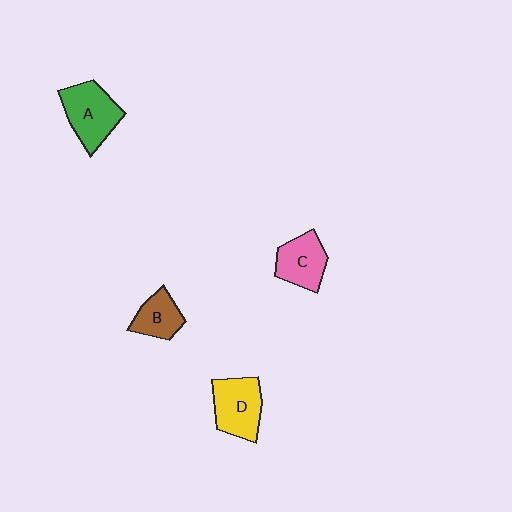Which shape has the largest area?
Shape A (green).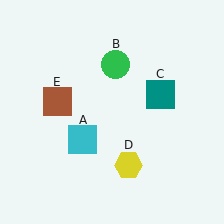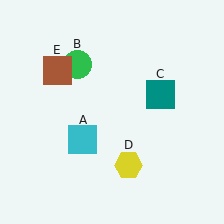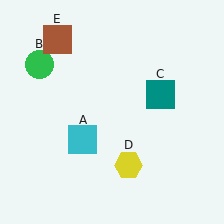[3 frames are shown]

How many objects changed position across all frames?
2 objects changed position: green circle (object B), brown square (object E).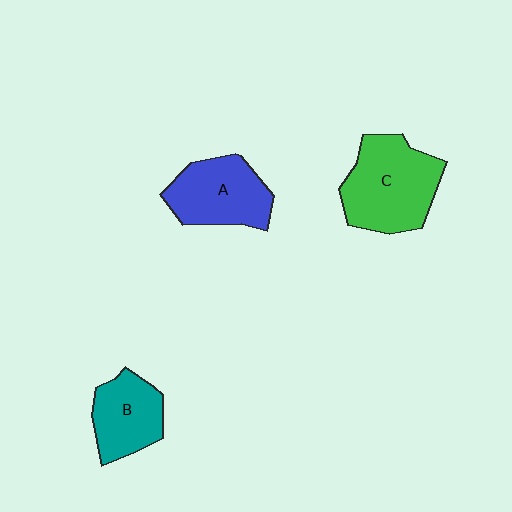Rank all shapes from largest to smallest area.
From largest to smallest: C (green), A (blue), B (teal).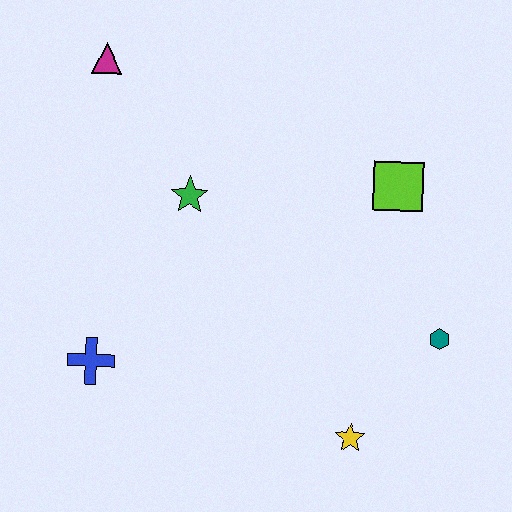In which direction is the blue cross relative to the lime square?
The blue cross is to the left of the lime square.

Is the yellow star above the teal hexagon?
No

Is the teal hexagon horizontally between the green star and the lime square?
No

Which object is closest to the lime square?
The teal hexagon is closest to the lime square.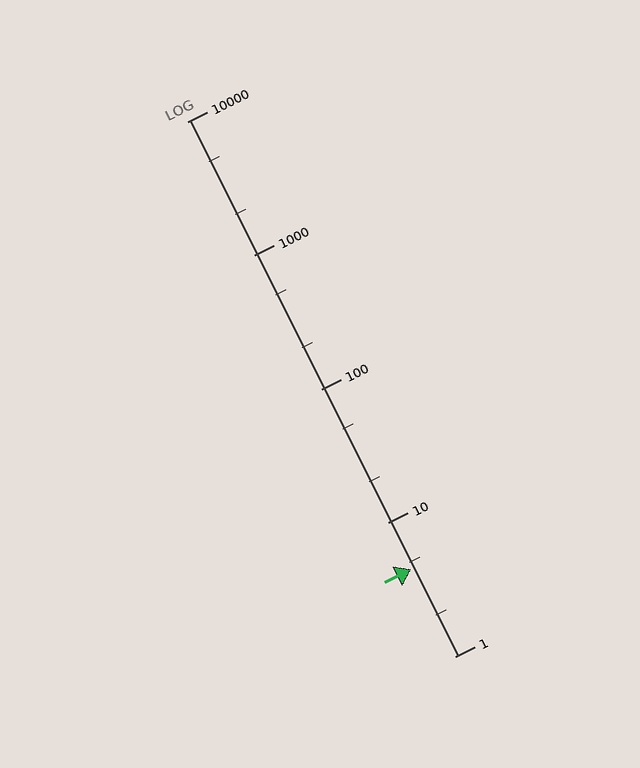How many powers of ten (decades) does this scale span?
The scale spans 4 decades, from 1 to 10000.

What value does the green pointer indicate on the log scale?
The pointer indicates approximately 4.5.